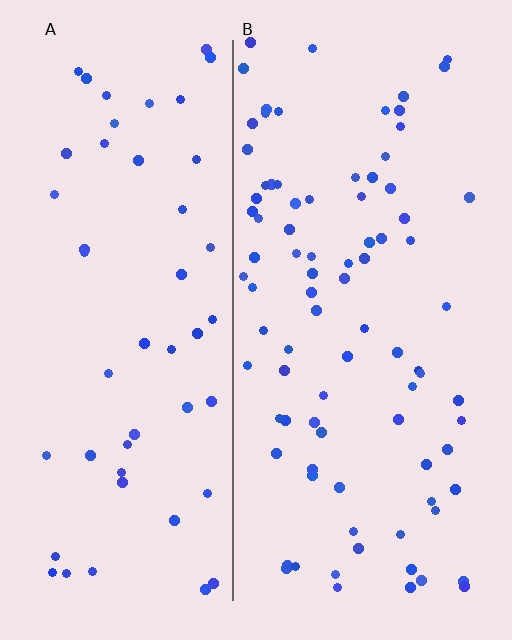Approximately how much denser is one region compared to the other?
Approximately 1.7× — region B over region A.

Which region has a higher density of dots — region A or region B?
B (the right).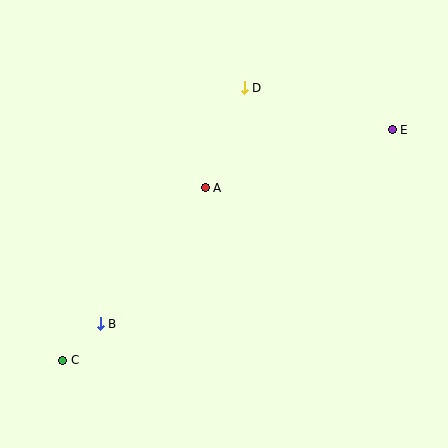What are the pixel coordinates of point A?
Point A is at (205, 188).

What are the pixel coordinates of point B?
Point B is at (100, 324).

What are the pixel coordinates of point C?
Point C is at (63, 360).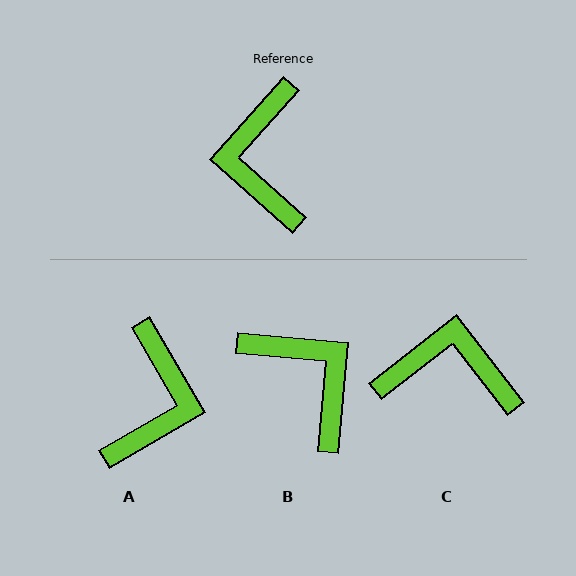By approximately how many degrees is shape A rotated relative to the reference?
Approximately 162 degrees counter-clockwise.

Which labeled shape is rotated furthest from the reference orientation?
A, about 162 degrees away.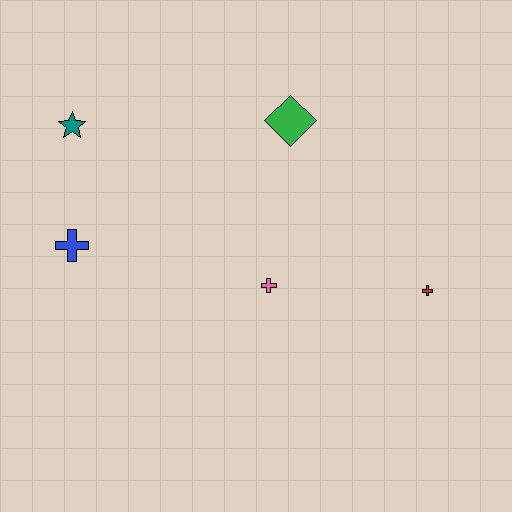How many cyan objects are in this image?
There are no cyan objects.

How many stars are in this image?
There is 1 star.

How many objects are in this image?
There are 5 objects.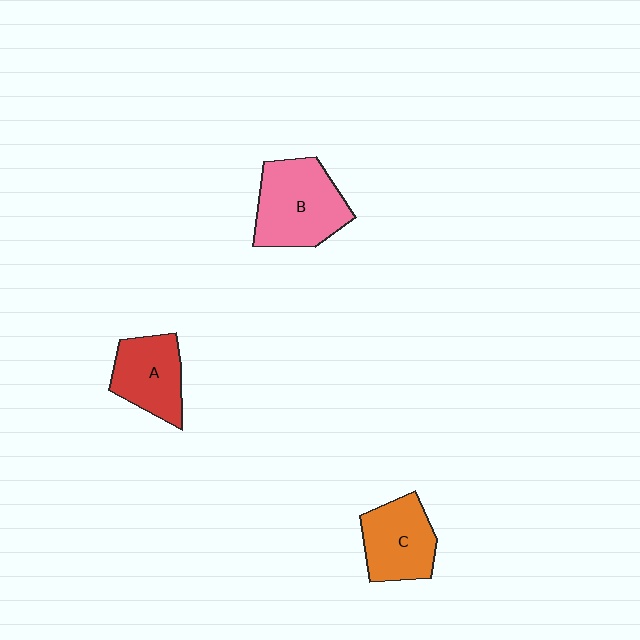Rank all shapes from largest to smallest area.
From largest to smallest: B (pink), C (orange), A (red).